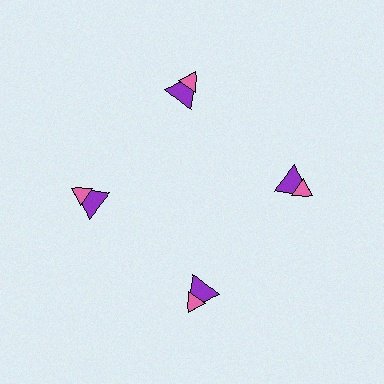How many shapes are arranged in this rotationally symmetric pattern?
There are 8 shapes, arranged in 4 groups of 2.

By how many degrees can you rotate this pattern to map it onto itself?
The pattern maps onto itself every 90 degrees of rotation.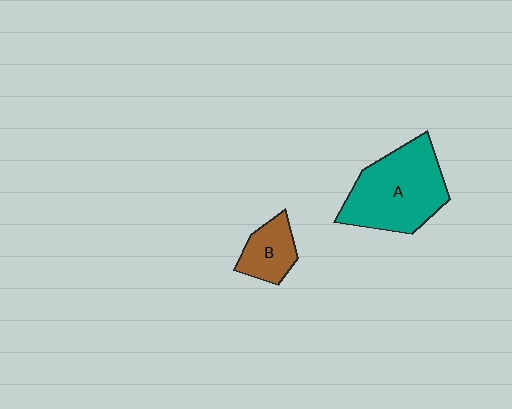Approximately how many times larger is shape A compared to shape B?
Approximately 2.5 times.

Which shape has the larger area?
Shape A (teal).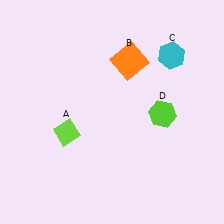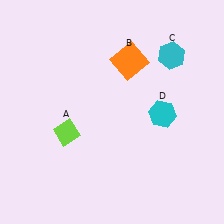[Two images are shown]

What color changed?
The hexagon (D) changed from lime in Image 1 to cyan in Image 2.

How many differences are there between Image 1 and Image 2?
There is 1 difference between the two images.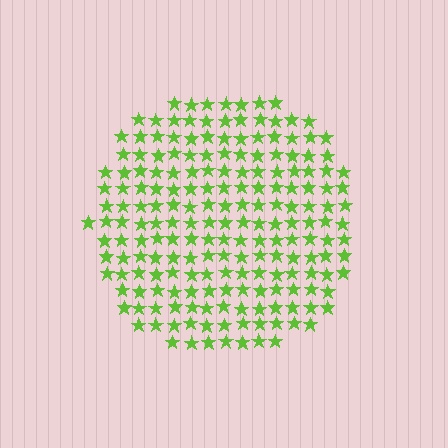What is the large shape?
The large shape is a circle.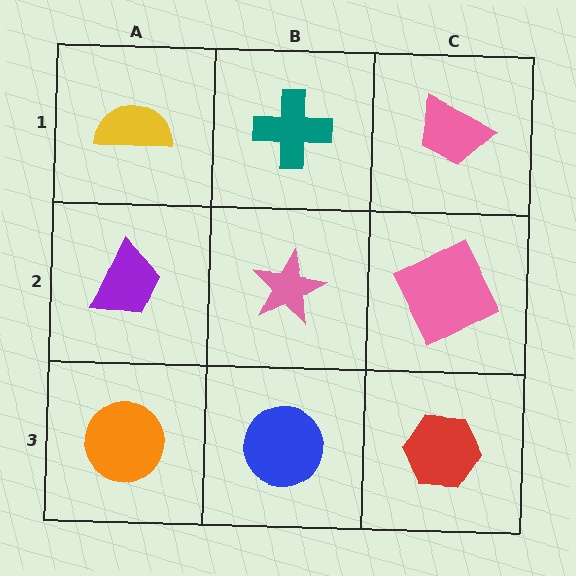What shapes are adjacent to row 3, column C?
A pink square (row 2, column C), a blue circle (row 3, column B).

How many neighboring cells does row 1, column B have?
3.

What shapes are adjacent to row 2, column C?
A pink trapezoid (row 1, column C), a red hexagon (row 3, column C), a pink star (row 2, column B).